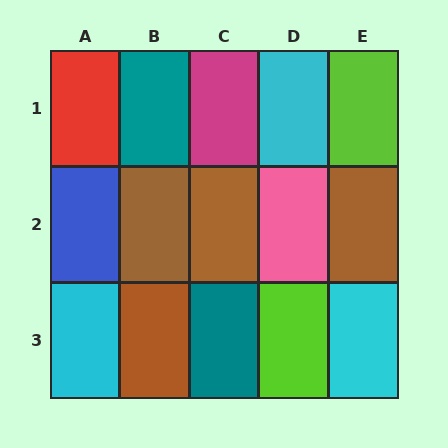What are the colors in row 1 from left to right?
Red, teal, magenta, cyan, lime.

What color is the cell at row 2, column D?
Pink.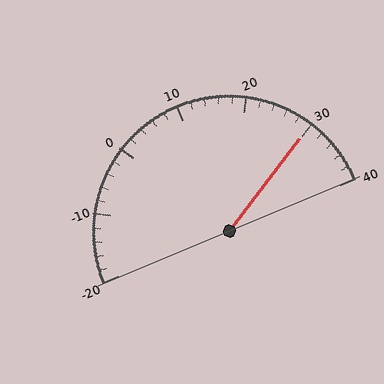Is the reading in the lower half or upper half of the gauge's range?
The reading is in the upper half of the range (-20 to 40).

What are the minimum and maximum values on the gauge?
The gauge ranges from -20 to 40.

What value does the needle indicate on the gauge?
The needle indicates approximately 30.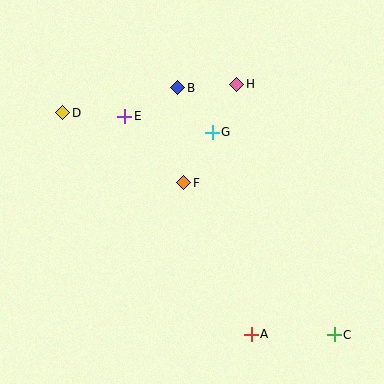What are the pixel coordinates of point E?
Point E is at (125, 116).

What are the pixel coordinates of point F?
Point F is at (184, 183).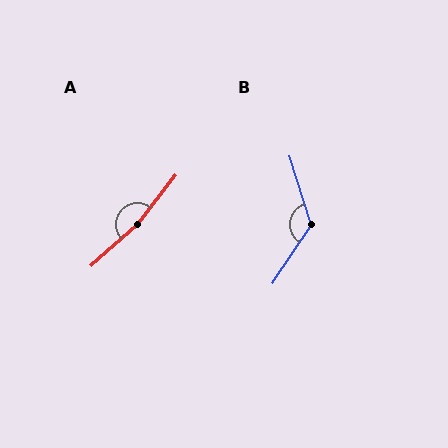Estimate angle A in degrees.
Approximately 169 degrees.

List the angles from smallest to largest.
B (129°), A (169°).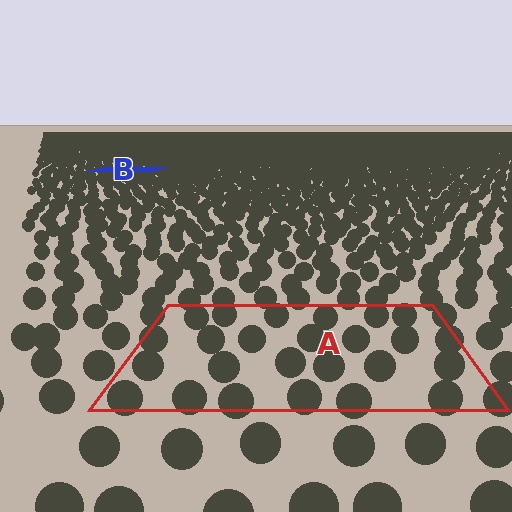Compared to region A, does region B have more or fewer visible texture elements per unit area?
Region B has more texture elements per unit area — they are packed more densely because it is farther away.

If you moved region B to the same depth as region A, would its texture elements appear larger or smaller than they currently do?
They would appear larger. At a closer depth, the same texture elements are projected at a bigger on-screen size.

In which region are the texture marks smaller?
The texture marks are smaller in region B, because it is farther away.